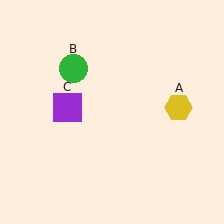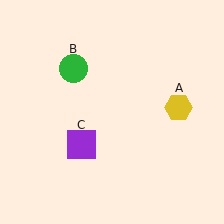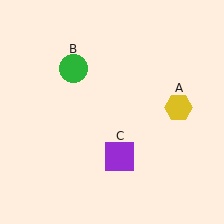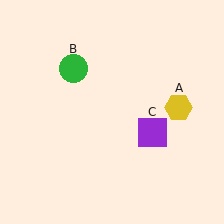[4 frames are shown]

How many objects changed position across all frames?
1 object changed position: purple square (object C).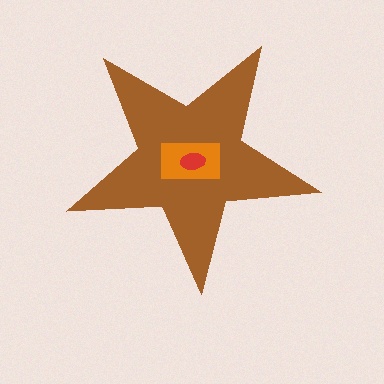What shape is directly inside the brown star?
The orange rectangle.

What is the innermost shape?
The red ellipse.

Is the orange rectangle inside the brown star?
Yes.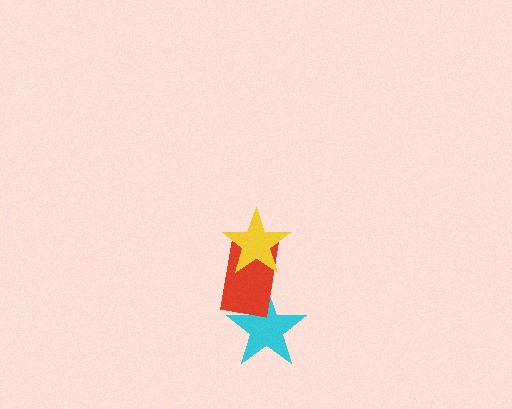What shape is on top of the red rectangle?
The yellow star is on top of the red rectangle.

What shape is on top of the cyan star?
The red rectangle is on top of the cyan star.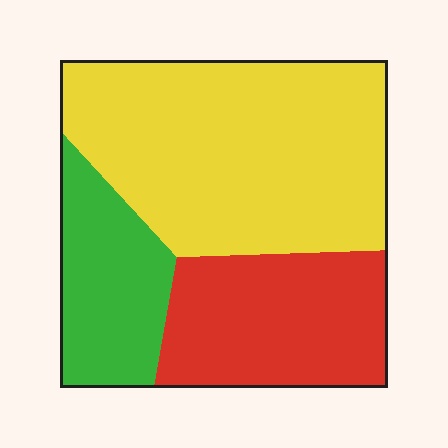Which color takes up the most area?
Yellow, at roughly 55%.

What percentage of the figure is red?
Red covers about 30% of the figure.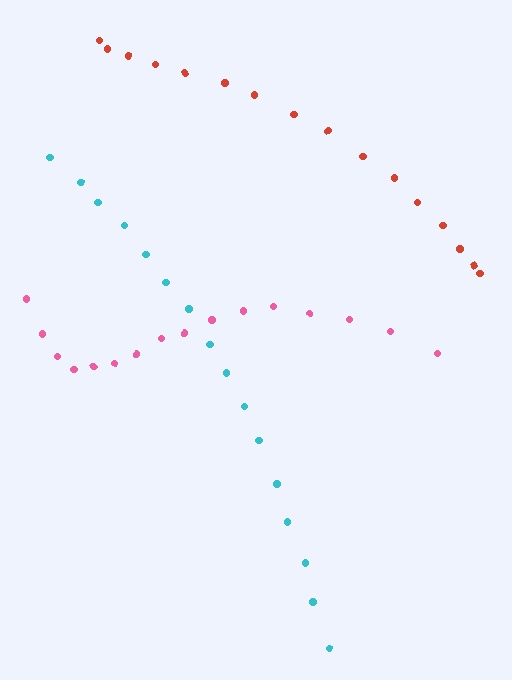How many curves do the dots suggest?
There are 3 distinct paths.